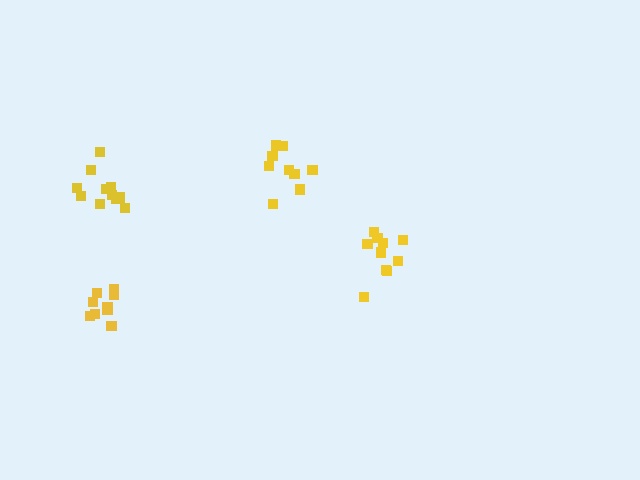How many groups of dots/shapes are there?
There are 4 groups.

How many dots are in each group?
Group 1: 11 dots, Group 2: 9 dots, Group 3: 10 dots, Group 4: 9 dots (39 total).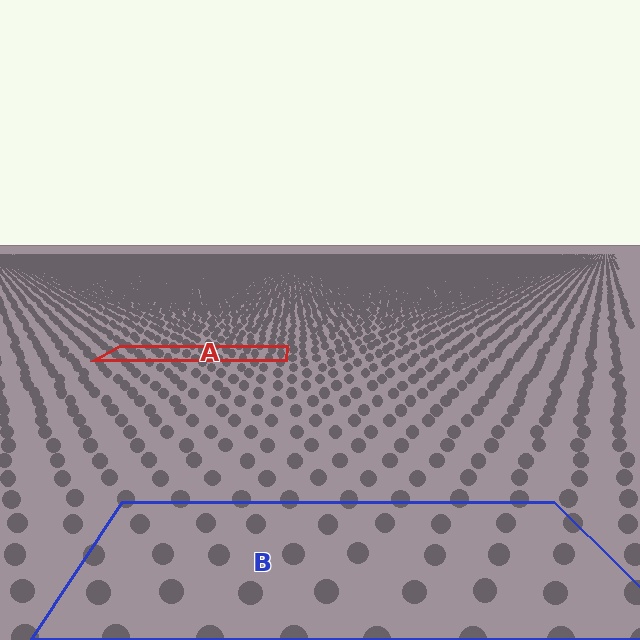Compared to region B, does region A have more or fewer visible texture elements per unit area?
Region A has more texture elements per unit area — they are packed more densely because it is farther away.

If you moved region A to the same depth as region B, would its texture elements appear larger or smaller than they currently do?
They would appear larger. At a closer depth, the same texture elements are projected at a bigger on-screen size.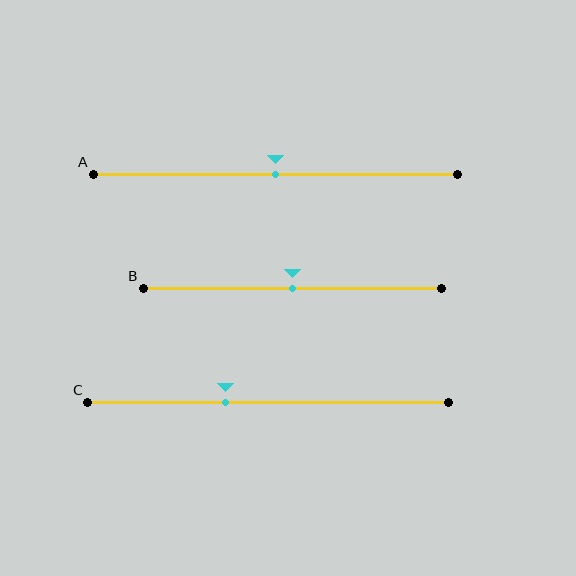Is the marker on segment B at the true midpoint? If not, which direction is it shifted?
Yes, the marker on segment B is at the true midpoint.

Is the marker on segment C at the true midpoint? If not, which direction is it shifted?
No, the marker on segment C is shifted to the left by about 12% of the segment length.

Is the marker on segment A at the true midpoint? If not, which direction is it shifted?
Yes, the marker on segment A is at the true midpoint.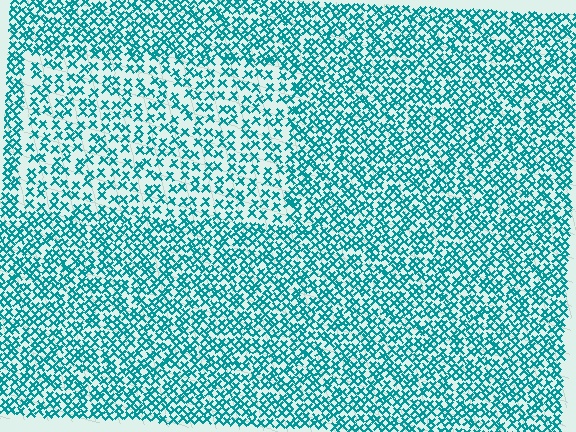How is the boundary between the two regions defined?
The boundary is defined by a change in element density (approximately 1.7x ratio). All elements are the same color, size, and shape.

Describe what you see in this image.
The image contains small teal elements arranged at two different densities. A rectangle-shaped region is visible where the elements are less densely packed than the surrounding area.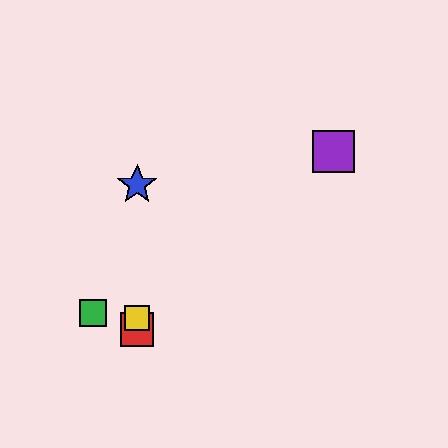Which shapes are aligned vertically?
The red square, the blue star, the yellow square are aligned vertically.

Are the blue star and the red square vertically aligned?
Yes, both are at x≈137.